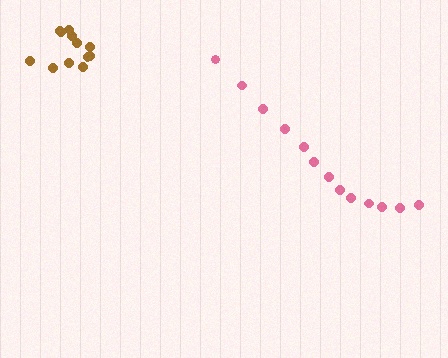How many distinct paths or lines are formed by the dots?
There are 2 distinct paths.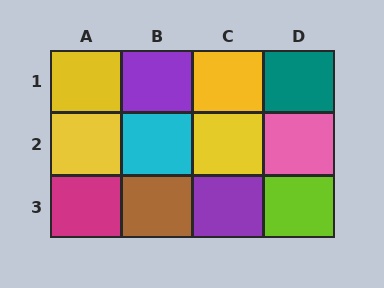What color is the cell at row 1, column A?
Yellow.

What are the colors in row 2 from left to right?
Yellow, cyan, yellow, pink.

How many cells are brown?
1 cell is brown.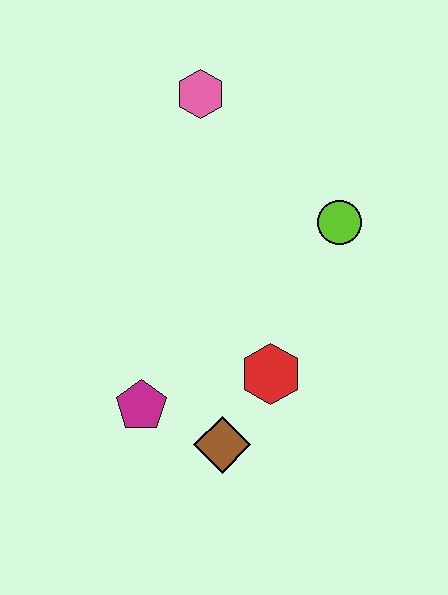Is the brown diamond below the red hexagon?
Yes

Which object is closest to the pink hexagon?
The lime circle is closest to the pink hexagon.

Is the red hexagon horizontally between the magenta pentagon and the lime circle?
Yes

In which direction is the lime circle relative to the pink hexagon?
The lime circle is to the right of the pink hexagon.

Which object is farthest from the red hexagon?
The pink hexagon is farthest from the red hexagon.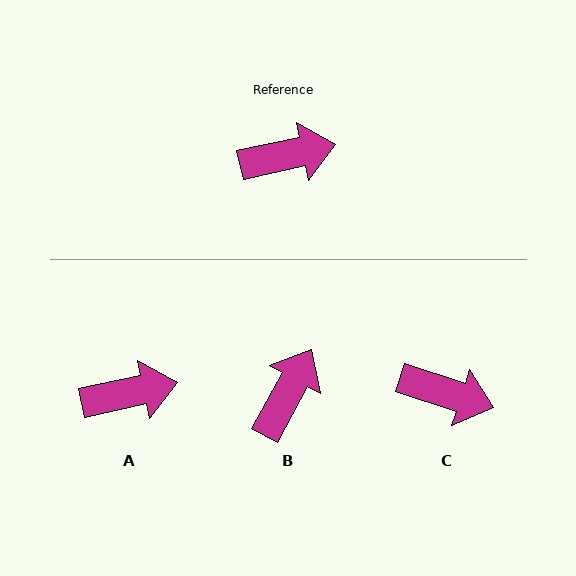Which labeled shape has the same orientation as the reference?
A.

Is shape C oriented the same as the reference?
No, it is off by about 30 degrees.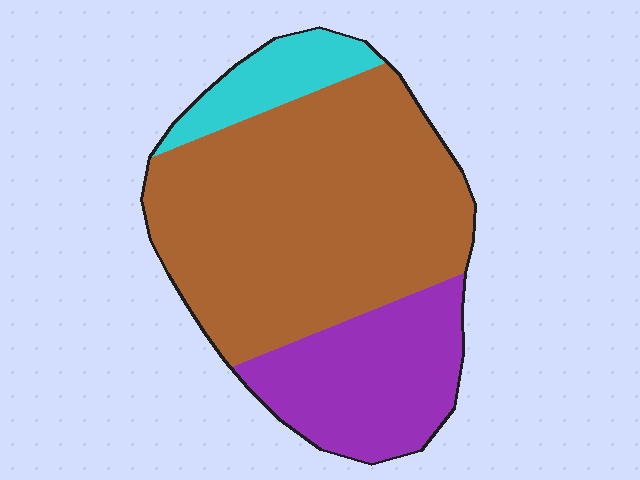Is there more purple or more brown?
Brown.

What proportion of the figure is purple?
Purple covers about 25% of the figure.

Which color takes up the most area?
Brown, at roughly 65%.